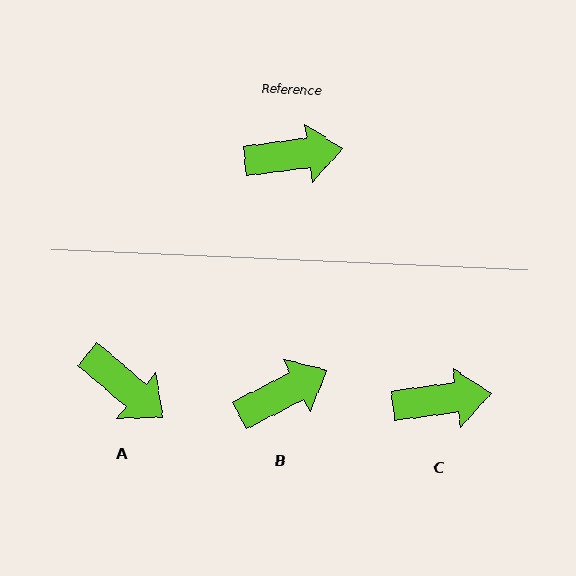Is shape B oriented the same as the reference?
No, it is off by about 20 degrees.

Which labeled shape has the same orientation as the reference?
C.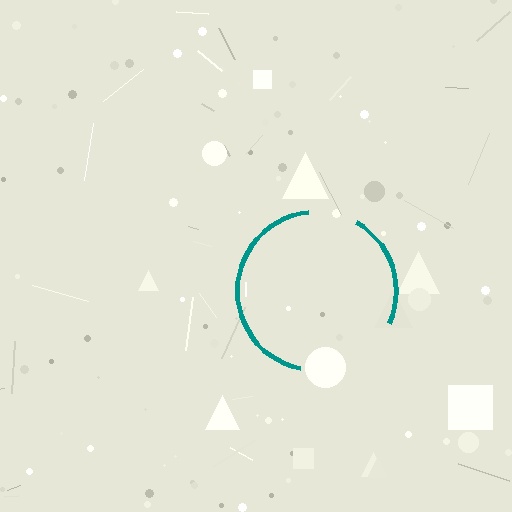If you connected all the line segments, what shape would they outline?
They would outline a circle.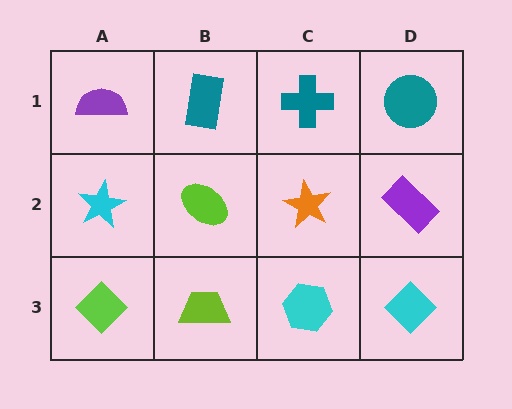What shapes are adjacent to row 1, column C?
An orange star (row 2, column C), a teal rectangle (row 1, column B), a teal circle (row 1, column D).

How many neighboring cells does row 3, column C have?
3.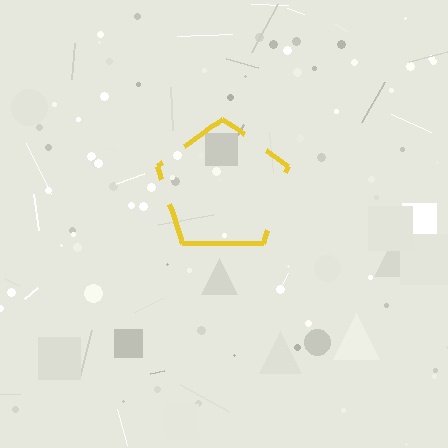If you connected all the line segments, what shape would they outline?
They would outline a pentagon.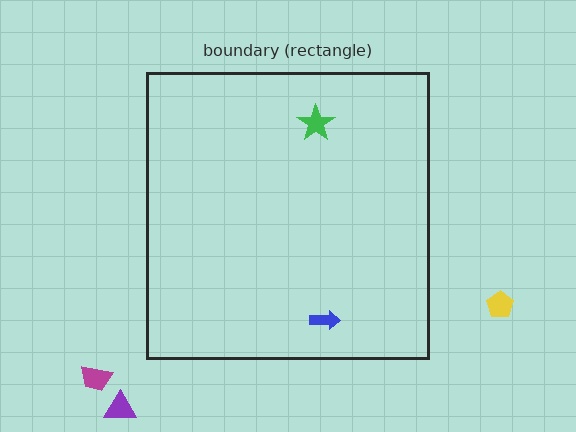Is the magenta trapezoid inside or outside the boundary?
Outside.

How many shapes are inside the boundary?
2 inside, 3 outside.